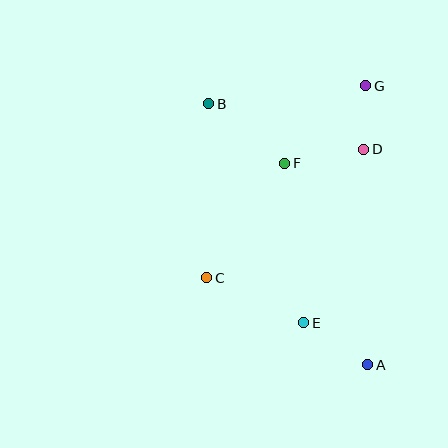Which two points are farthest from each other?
Points A and B are farthest from each other.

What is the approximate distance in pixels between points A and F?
The distance between A and F is approximately 218 pixels.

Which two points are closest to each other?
Points D and G are closest to each other.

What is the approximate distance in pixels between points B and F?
The distance between B and F is approximately 97 pixels.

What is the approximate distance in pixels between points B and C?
The distance between B and C is approximately 174 pixels.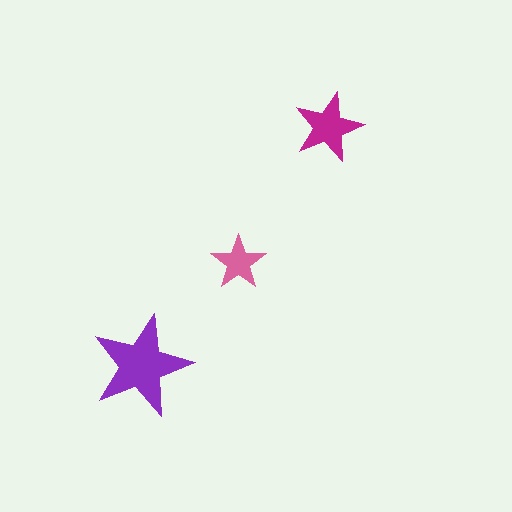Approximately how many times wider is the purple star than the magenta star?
About 1.5 times wider.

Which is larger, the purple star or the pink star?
The purple one.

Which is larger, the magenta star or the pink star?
The magenta one.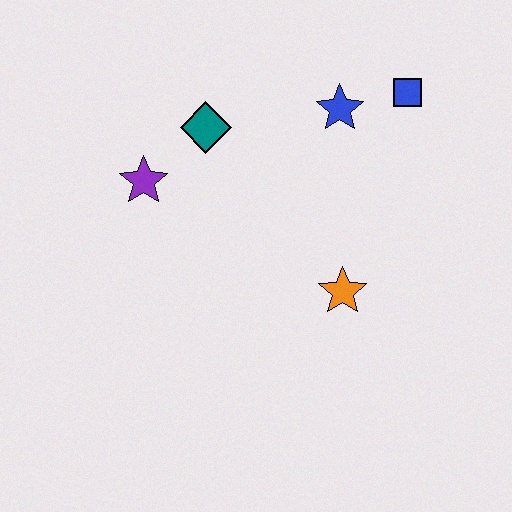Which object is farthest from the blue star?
The purple star is farthest from the blue star.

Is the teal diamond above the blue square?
No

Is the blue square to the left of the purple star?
No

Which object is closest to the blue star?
The blue square is closest to the blue star.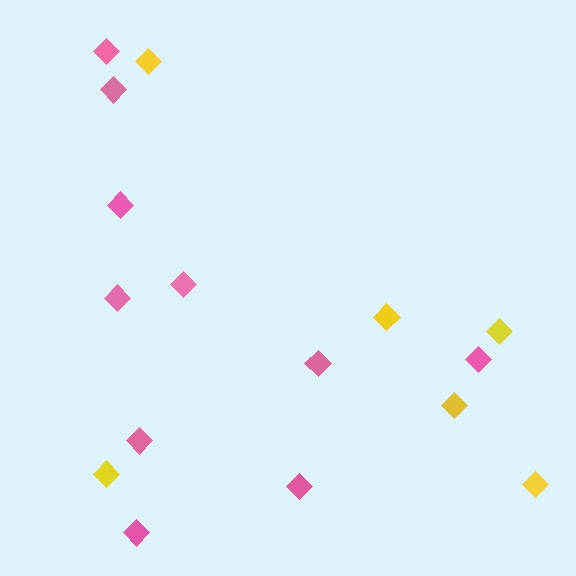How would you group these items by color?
There are 2 groups: one group of pink diamonds (10) and one group of yellow diamonds (6).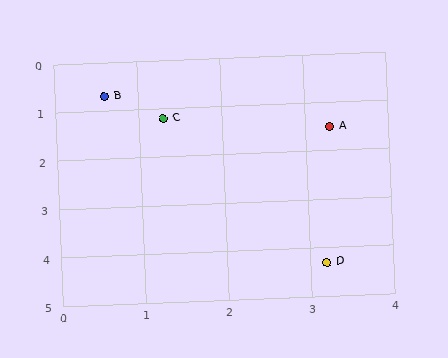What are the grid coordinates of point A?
Point A is at approximately (3.3, 1.5).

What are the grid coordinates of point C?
Point C is at approximately (1.3, 1.2).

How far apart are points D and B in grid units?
Points D and B are about 4.4 grid units apart.